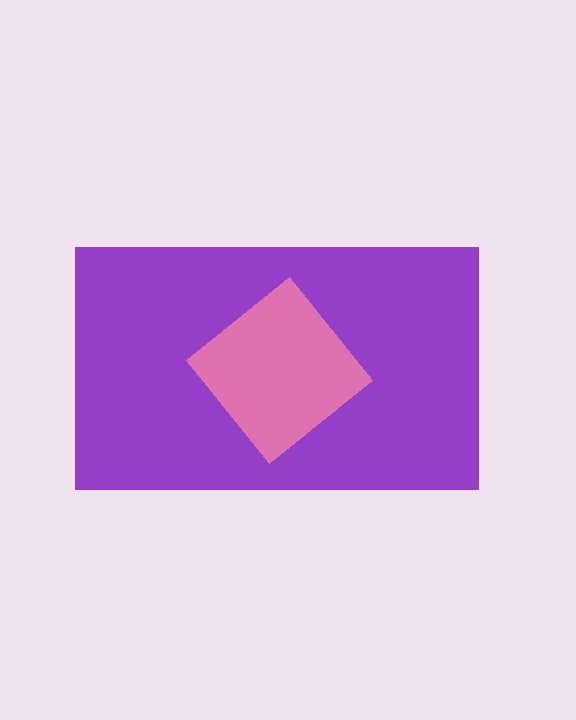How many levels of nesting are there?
2.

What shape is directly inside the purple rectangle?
The pink diamond.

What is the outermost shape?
The purple rectangle.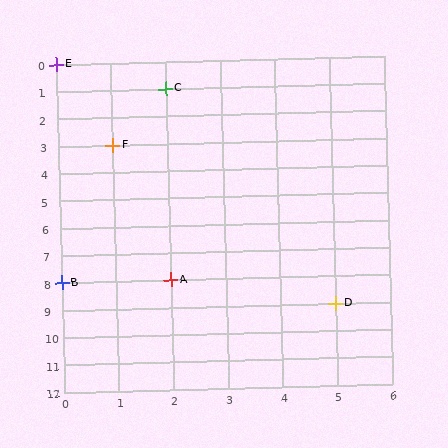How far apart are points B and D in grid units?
Points B and D are 5 columns and 1 row apart (about 5.1 grid units diagonally).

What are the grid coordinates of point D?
Point D is at grid coordinates (5, 9).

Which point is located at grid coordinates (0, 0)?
Point E is at (0, 0).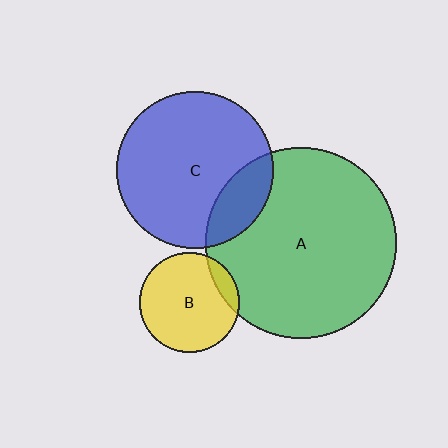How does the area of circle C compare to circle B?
Approximately 2.5 times.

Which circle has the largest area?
Circle A (green).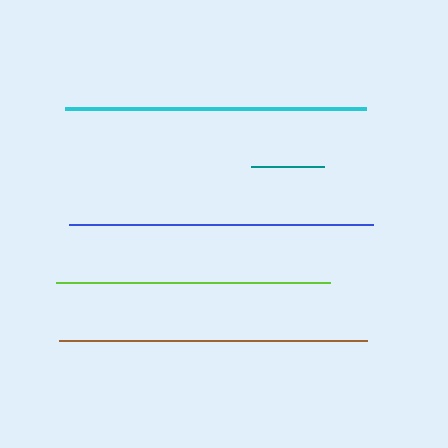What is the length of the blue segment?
The blue segment is approximately 304 pixels long.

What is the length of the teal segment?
The teal segment is approximately 72 pixels long.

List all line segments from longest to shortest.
From longest to shortest: brown, blue, cyan, lime, teal.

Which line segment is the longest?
The brown line is the longest at approximately 308 pixels.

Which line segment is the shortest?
The teal line is the shortest at approximately 72 pixels.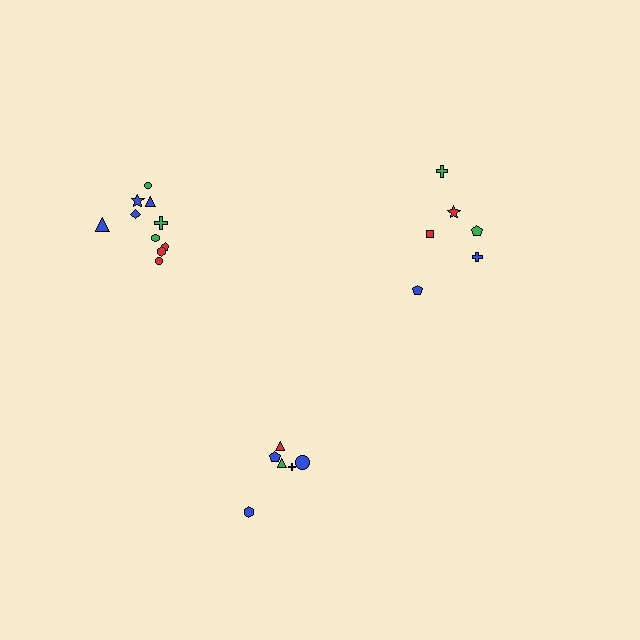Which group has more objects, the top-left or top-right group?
The top-left group.